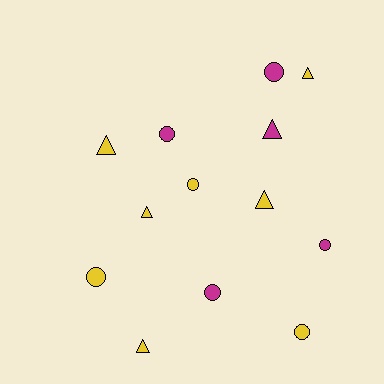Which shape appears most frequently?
Circle, with 7 objects.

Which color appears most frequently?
Yellow, with 8 objects.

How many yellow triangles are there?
There are 5 yellow triangles.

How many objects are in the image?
There are 13 objects.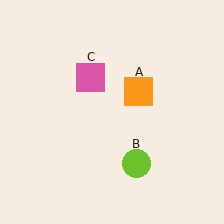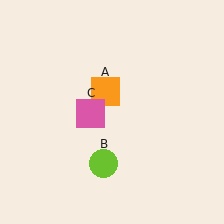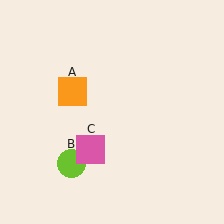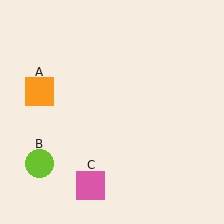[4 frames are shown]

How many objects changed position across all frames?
3 objects changed position: orange square (object A), lime circle (object B), pink square (object C).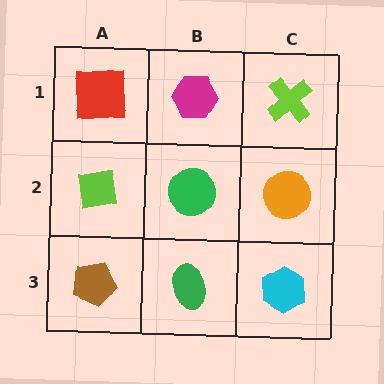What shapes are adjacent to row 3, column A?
A lime square (row 2, column A), a green ellipse (row 3, column B).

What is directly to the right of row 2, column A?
A green circle.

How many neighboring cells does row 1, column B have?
3.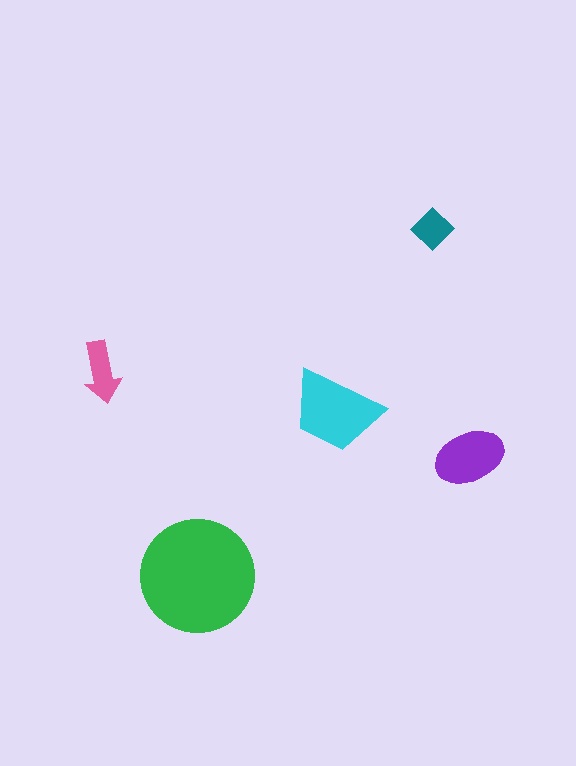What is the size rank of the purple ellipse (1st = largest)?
3rd.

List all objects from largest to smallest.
The green circle, the cyan trapezoid, the purple ellipse, the pink arrow, the teal diamond.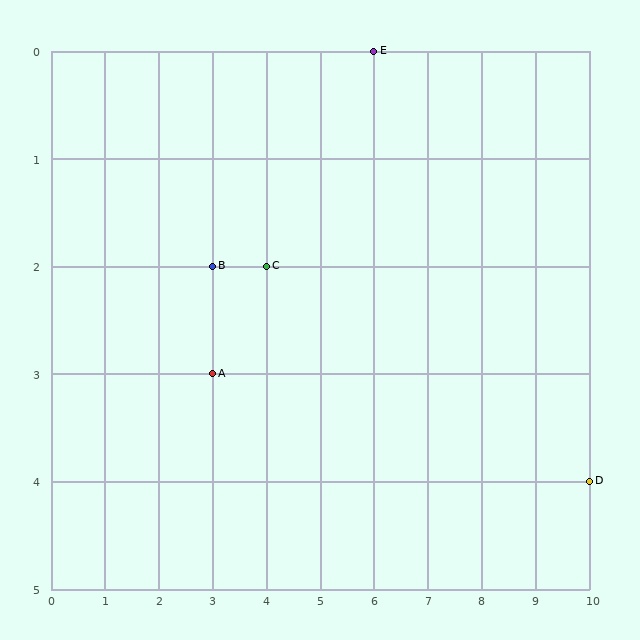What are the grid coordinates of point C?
Point C is at grid coordinates (4, 2).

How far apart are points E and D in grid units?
Points E and D are 4 columns and 4 rows apart (about 5.7 grid units diagonally).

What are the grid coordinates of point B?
Point B is at grid coordinates (3, 2).